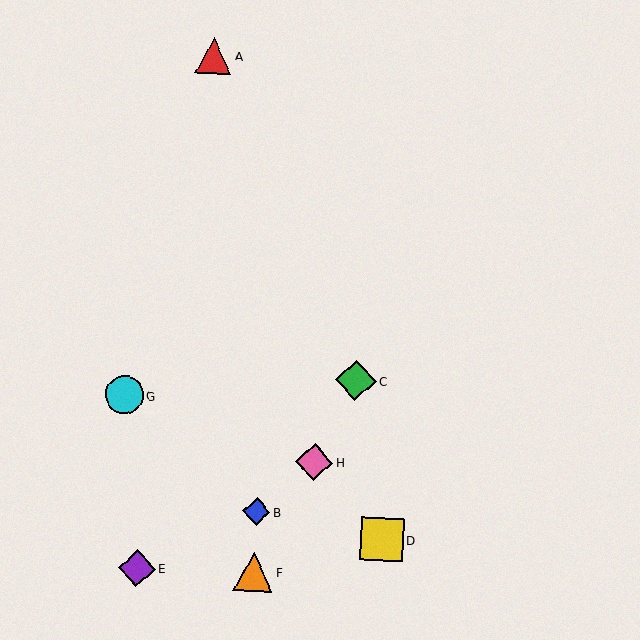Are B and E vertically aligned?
No, B is at x≈256 and E is at x≈137.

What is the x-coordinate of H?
Object H is at x≈314.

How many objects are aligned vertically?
2 objects (B, F) are aligned vertically.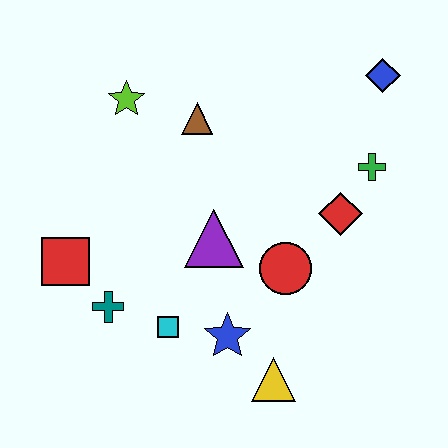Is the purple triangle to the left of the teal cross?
No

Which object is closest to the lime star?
The brown triangle is closest to the lime star.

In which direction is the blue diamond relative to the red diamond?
The blue diamond is above the red diamond.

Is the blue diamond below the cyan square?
No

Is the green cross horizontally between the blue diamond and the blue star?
Yes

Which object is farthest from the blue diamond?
The red square is farthest from the blue diamond.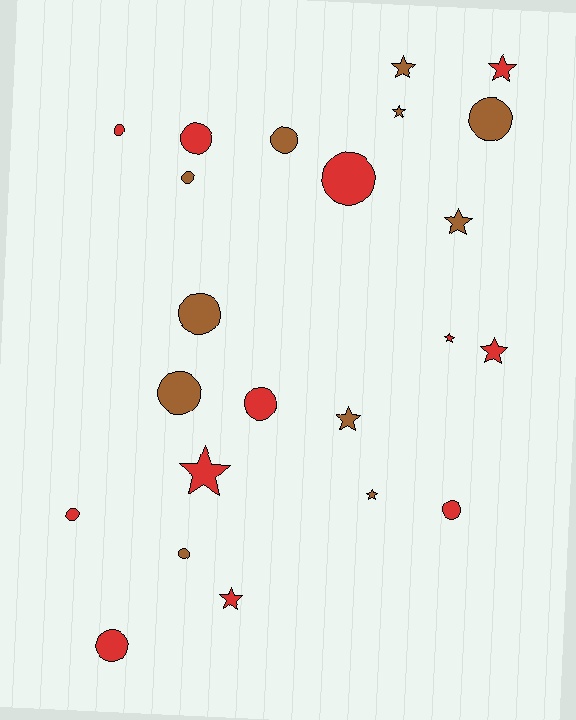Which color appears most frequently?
Red, with 12 objects.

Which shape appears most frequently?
Circle, with 13 objects.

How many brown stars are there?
There are 5 brown stars.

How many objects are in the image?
There are 23 objects.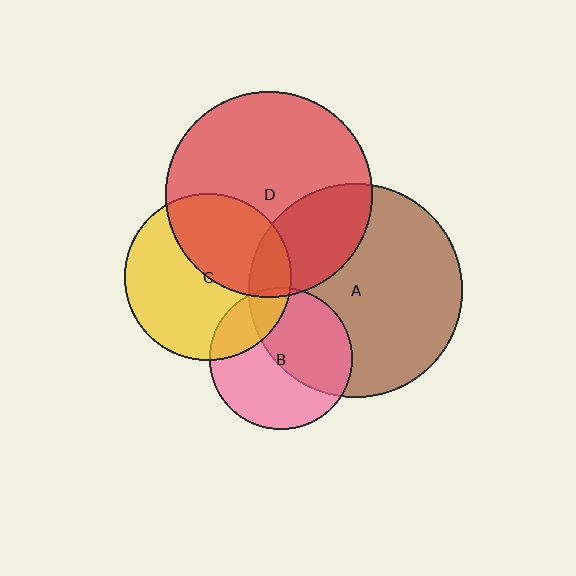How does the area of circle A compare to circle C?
Approximately 1.6 times.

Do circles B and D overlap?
Yes.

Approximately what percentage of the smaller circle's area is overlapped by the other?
Approximately 5%.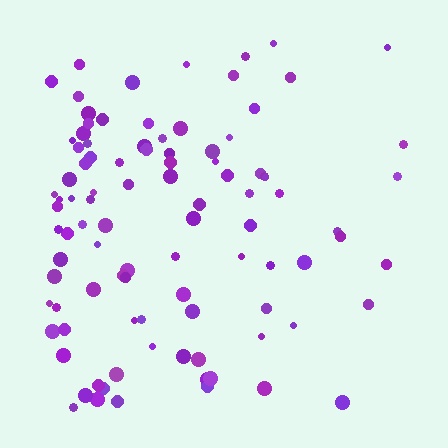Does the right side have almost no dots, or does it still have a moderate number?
Still a moderate number, just noticeably fewer than the left.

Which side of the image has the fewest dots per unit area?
The right.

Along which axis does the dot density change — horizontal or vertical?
Horizontal.